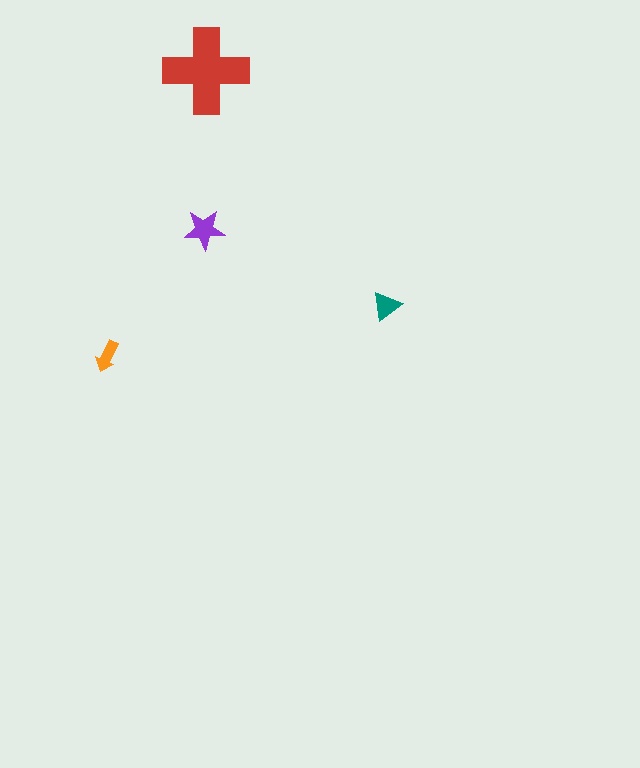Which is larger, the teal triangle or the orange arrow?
The teal triangle.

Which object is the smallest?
The orange arrow.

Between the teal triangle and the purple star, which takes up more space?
The purple star.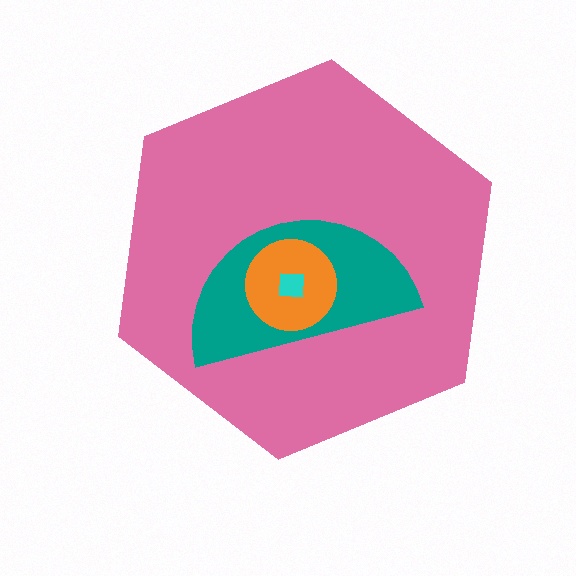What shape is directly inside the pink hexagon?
The teal semicircle.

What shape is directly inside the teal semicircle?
The orange circle.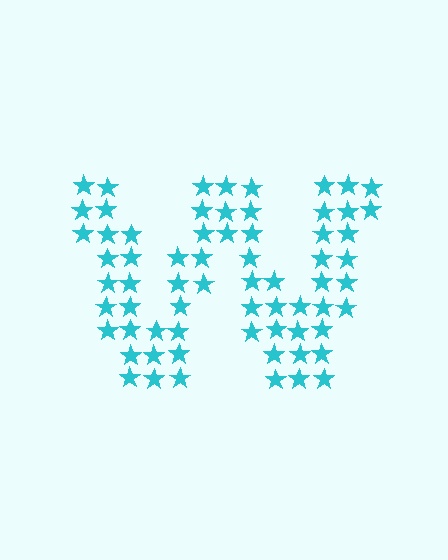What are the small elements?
The small elements are stars.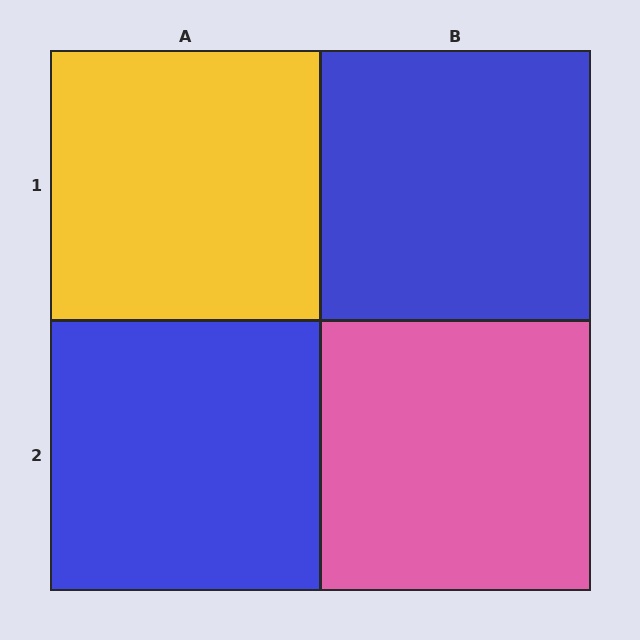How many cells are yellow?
1 cell is yellow.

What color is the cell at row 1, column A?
Yellow.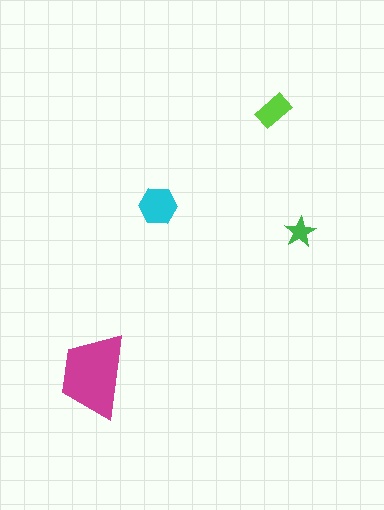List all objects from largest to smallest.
The magenta trapezoid, the cyan hexagon, the lime rectangle, the green star.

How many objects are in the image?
There are 4 objects in the image.